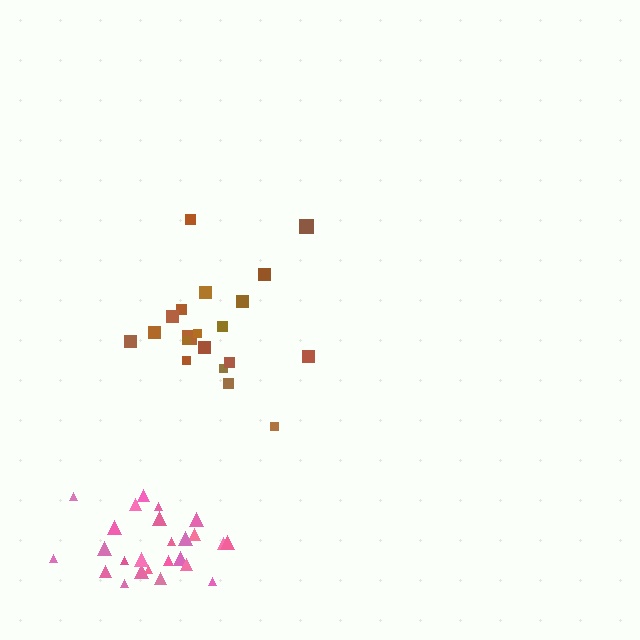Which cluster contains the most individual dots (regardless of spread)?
Pink (25).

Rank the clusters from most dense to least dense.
pink, brown.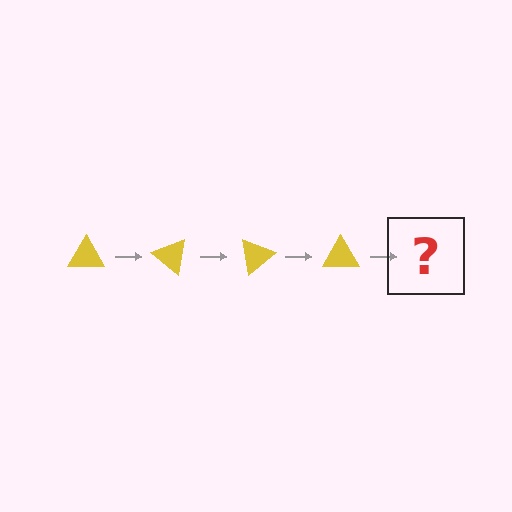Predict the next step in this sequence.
The next step is a yellow triangle rotated 160 degrees.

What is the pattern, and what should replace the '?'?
The pattern is that the triangle rotates 40 degrees each step. The '?' should be a yellow triangle rotated 160 degrees.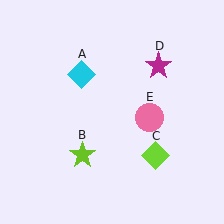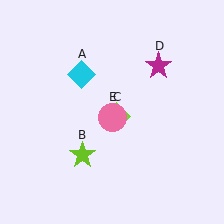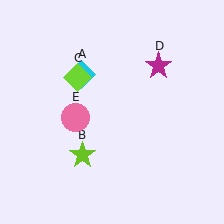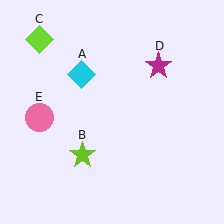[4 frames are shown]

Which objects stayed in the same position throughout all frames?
Cyan diamond (object A) and lime star (object B) and magenta star (object D) remained stationary.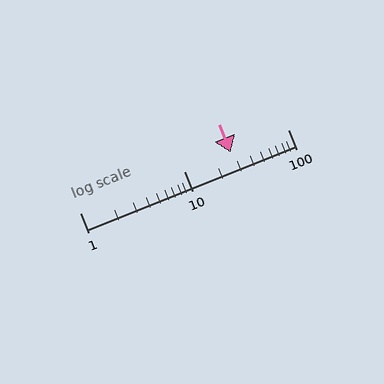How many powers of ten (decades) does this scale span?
The scale spans 2 decades, from 1 to 100.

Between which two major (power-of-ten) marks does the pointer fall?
The pointer is between 10 and 100.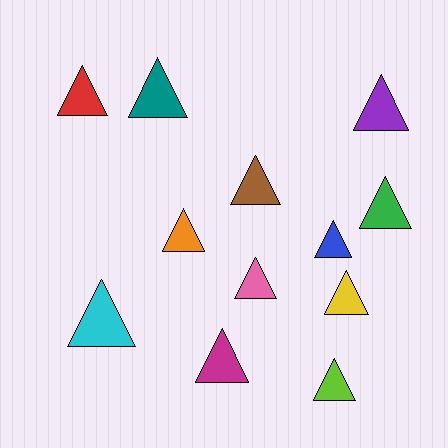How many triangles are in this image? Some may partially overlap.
There are 12 triangles.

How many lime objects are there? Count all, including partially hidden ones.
There is 1 lime object.